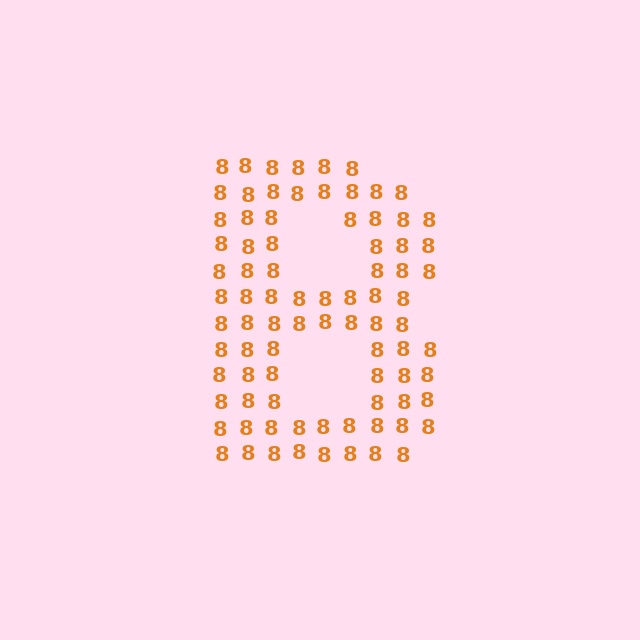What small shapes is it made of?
It is made of small digit 8's.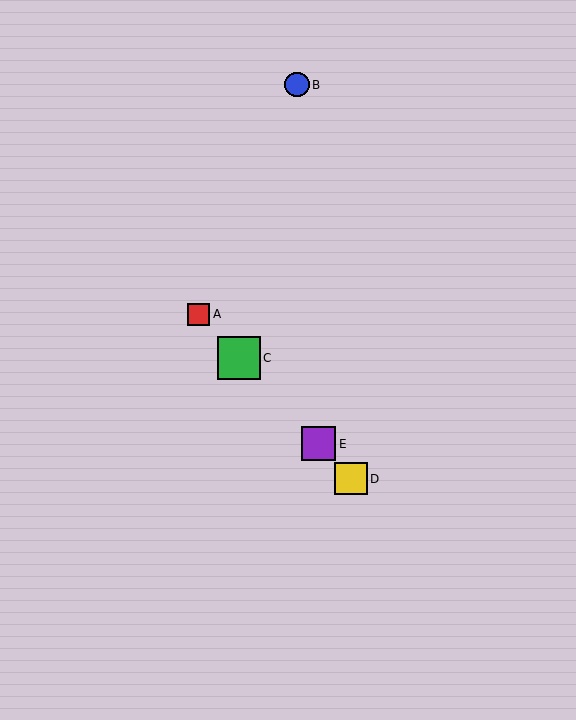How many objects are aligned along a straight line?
4 objects (A, C, D, E) are aligned along a straight line.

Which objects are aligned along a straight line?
Objects A, C, D, E are aligned along a straight line.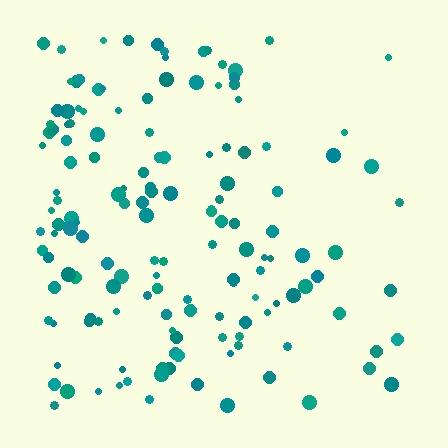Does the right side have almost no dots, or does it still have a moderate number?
Still a moderate number, just noticeably fewer than the left.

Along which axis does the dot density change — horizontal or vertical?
Horizontal.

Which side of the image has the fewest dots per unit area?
The right.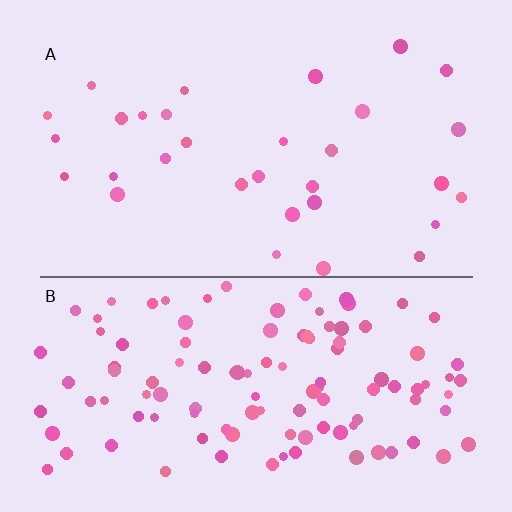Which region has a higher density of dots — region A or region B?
B (the bottom).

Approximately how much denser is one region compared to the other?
Approximately 3.8× — region B over region A.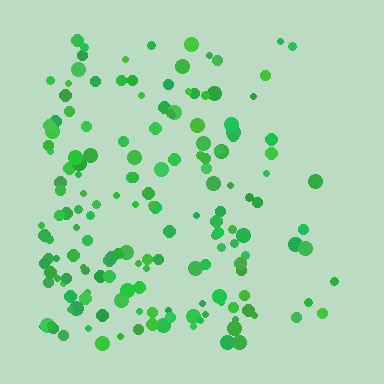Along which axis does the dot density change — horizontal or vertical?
Horizontal.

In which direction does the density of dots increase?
From right to left, with the left side densest.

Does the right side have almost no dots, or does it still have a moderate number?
Still a moderate number, just noticeably fewer than the left.